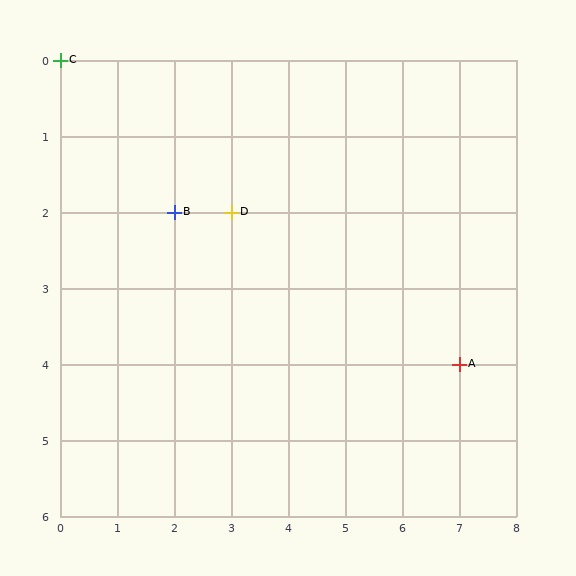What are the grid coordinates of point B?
Point B is at grid coordinates (2, 2).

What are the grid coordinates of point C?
Point C is at grid coordinates (0, 0).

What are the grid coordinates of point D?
Point D is at grid coordinates (3, 2).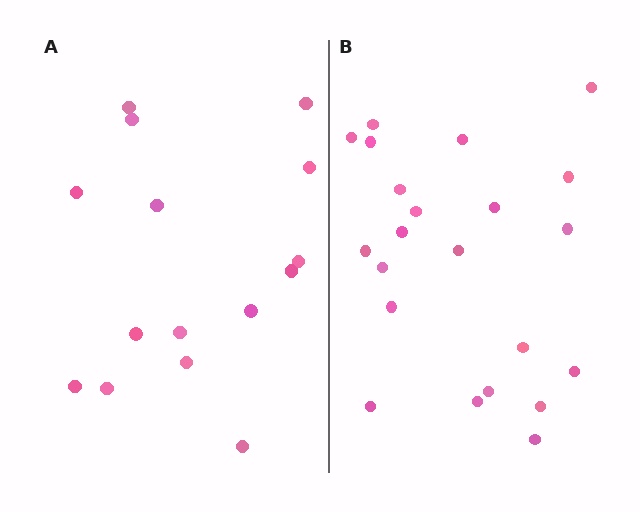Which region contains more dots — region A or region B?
Region B (the right region) has more dots.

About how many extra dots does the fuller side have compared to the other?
Region B has roughly 8 or so more dots than region A.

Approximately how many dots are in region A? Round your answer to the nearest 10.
About 20 dots. (The exact count is 15, which rounds to 20.)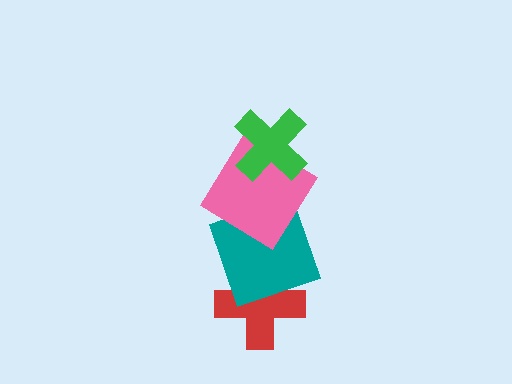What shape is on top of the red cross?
The teal square is on top of the red cross.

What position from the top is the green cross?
The green cross is 1st from the top.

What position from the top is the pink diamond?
The pink diamond is 2nd from the top.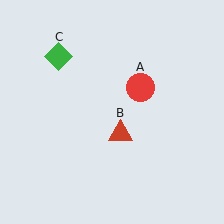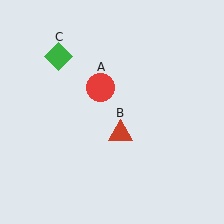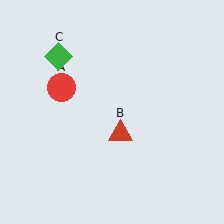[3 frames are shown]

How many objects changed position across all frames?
1 object changed position: red circle (object A).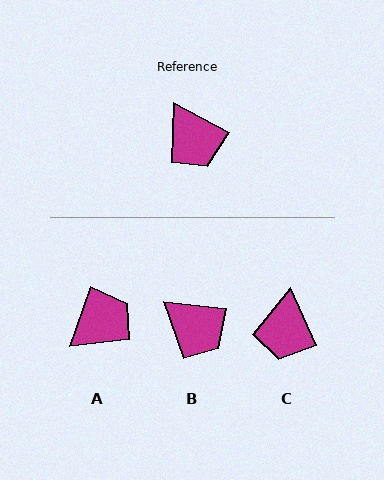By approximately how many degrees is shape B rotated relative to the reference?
Approximately 21 degrees counter-clockwise.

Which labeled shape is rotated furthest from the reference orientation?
A, about 98 degrees away.